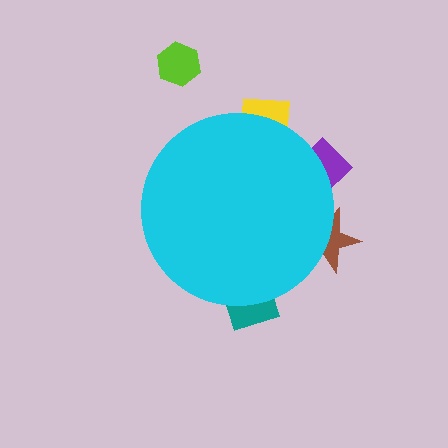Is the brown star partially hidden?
Yes, the brown star is partially hidden behind the cyan circle.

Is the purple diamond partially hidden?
Yes, the purple diamond is partially hidden behind the cyan circle.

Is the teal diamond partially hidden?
Yes, the teal diamond is partially hidden behind the cyan circle.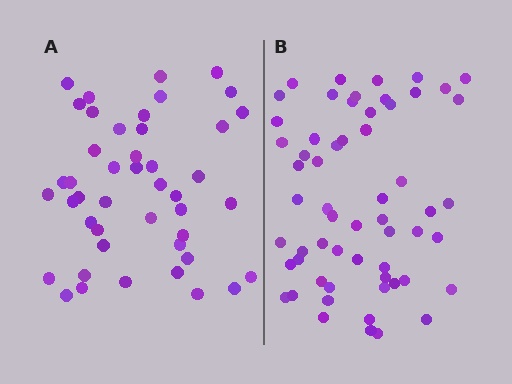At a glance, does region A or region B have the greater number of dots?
Region B (the right region) has more dots.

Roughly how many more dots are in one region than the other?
Region B has approximately 15 more dots than region A.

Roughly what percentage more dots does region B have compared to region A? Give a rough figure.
About 30% more.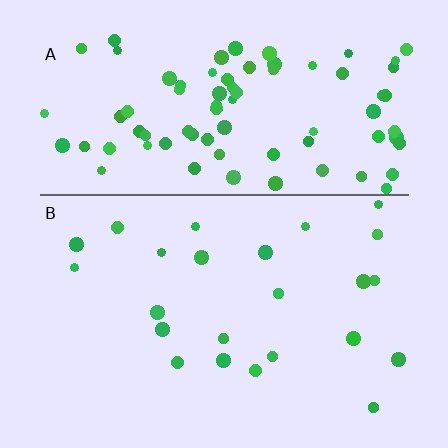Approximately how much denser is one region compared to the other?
Approximately 3.6× — region A over region B.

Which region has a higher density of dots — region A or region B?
A (the top).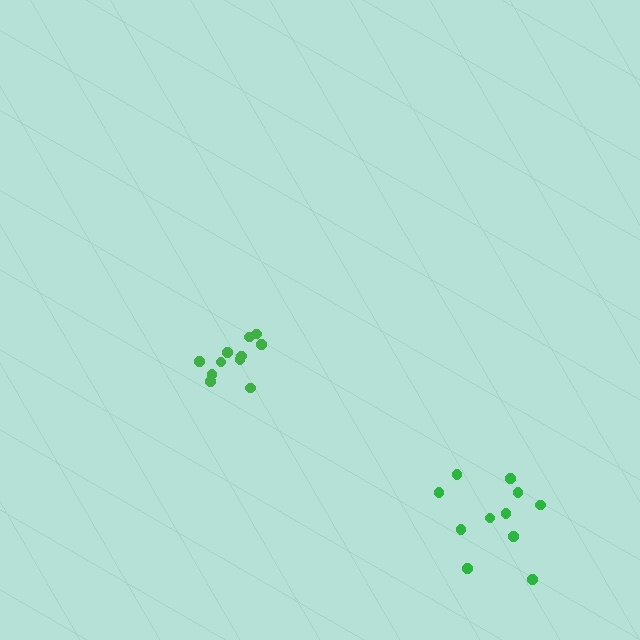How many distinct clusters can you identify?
There are 2 distinct clusters.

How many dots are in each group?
Group 1: 11 dots, Group 2: 11 dots (22 total).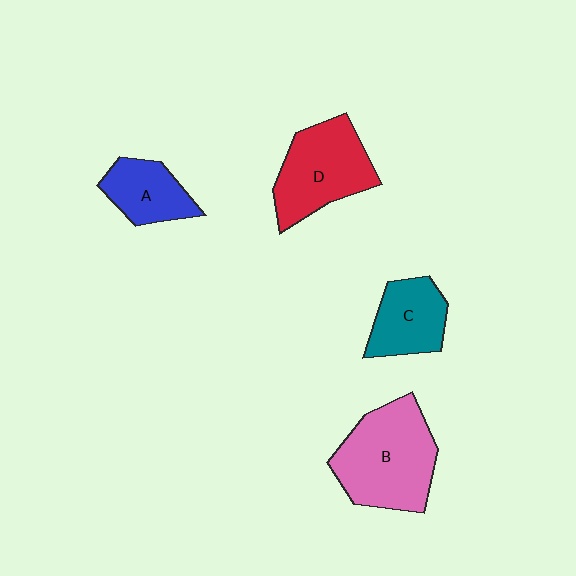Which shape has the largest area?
Shape B (pink).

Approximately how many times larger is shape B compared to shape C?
Approximately 1.8 times.